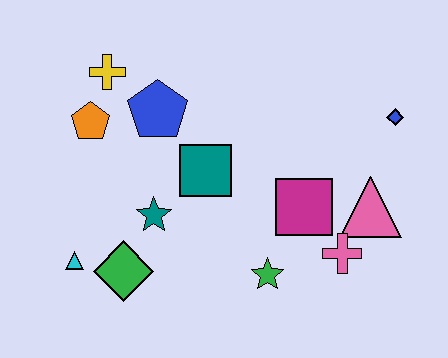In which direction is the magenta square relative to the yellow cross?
The magenta square is to the right of the yellow cross.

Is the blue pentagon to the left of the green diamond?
No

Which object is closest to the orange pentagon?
The yellow cross is closest to the orange pentagon.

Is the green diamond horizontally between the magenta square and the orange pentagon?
Yes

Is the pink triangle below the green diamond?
No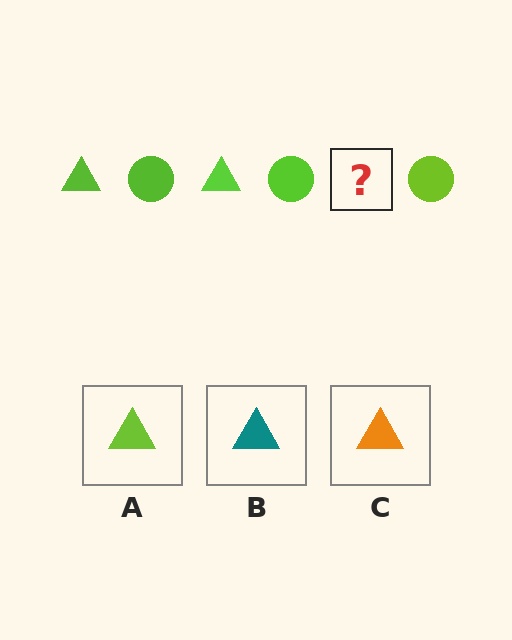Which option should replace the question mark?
Option A.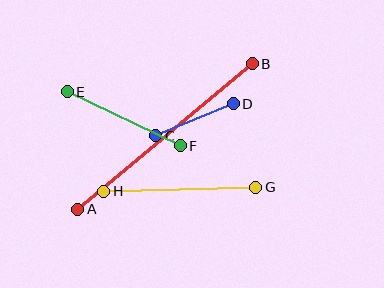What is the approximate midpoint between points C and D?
The midpoint is at approximately (195, 120) pixels.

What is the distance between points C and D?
The distance is approximately 84 pixels.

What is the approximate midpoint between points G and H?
The midpoint is at approximately (180, 189) pixels.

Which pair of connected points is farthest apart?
Points A and B are farthest apart.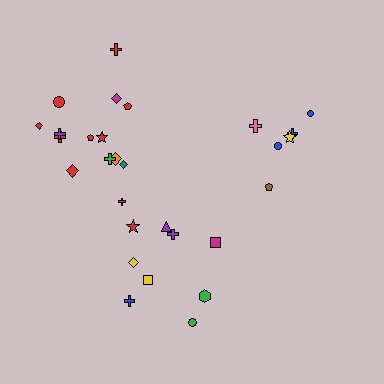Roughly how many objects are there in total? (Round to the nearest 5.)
Roughly 30 objects in total.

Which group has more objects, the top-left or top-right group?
The top-left group.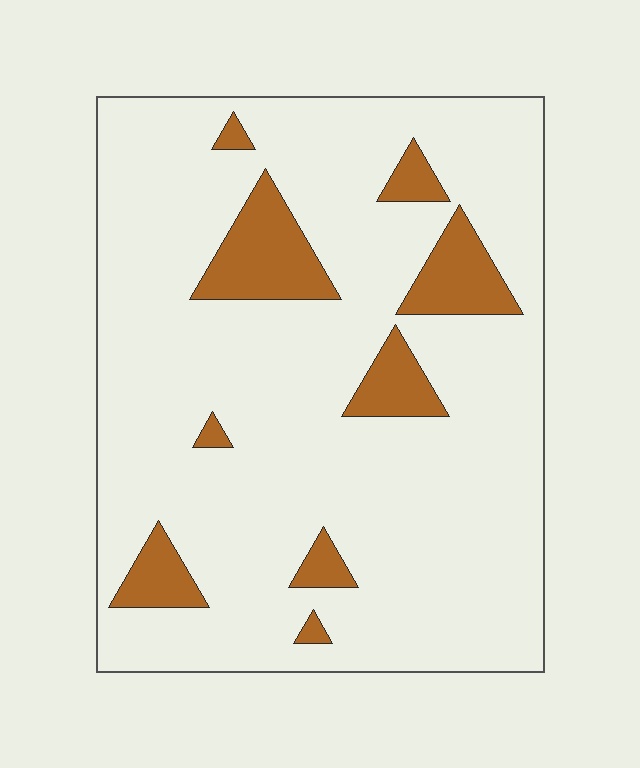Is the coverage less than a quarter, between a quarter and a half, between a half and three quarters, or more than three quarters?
Less than a quarter.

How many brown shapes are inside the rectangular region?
9.